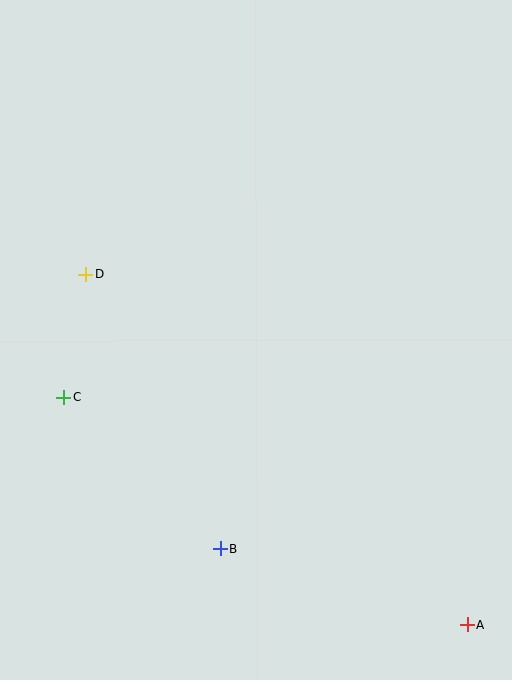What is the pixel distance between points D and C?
The distance between D and C is 125 pixels.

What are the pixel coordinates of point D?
Point D is at (85, 274).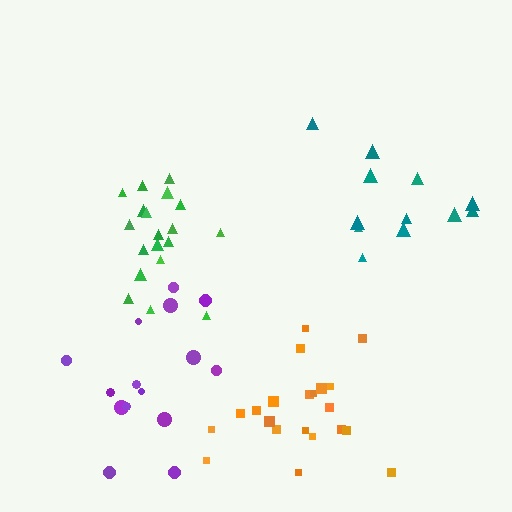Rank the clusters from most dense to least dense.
green, orange, purple, teal.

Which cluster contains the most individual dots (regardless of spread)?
Orange (21).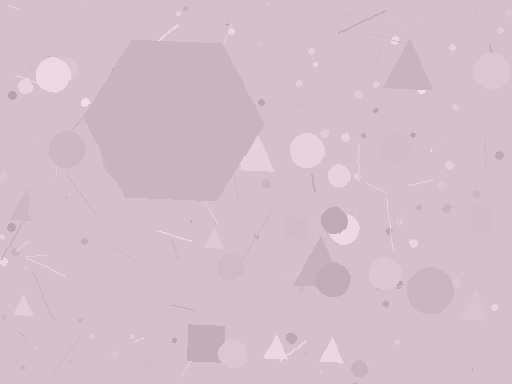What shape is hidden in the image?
A hexagon is hidden in the image.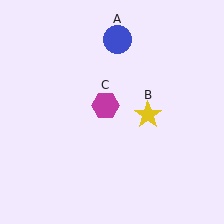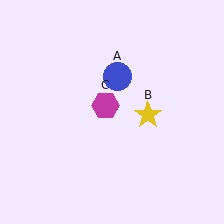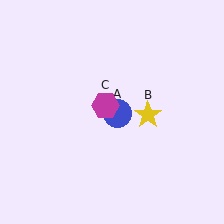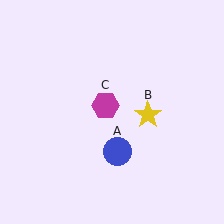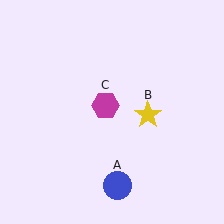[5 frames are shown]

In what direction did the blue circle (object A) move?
The blue circle (object A) moved down.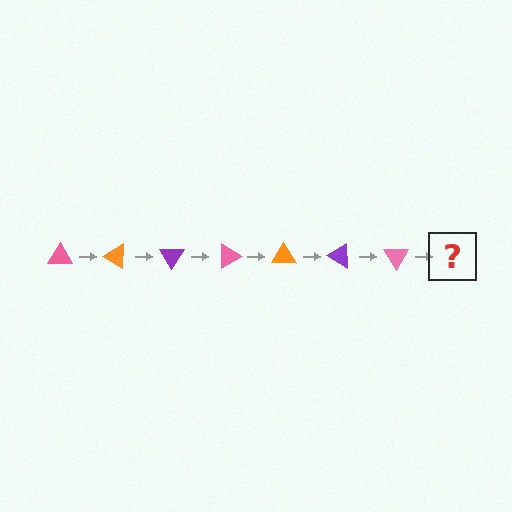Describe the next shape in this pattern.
It should be an orange triangle, rotated 210 degrees from the start.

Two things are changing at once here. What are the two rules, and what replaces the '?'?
The two rules are that it rotates 30 degrees each step and the color cycles through pink, orange, and purple. The '?' should be an orange triangle, rotated 210 degrees from the start.